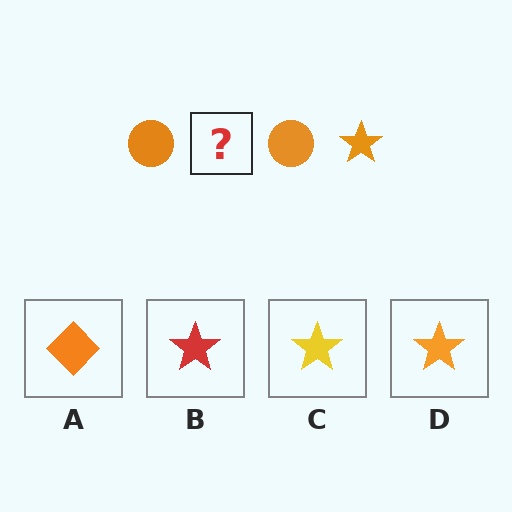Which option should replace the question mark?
Option D.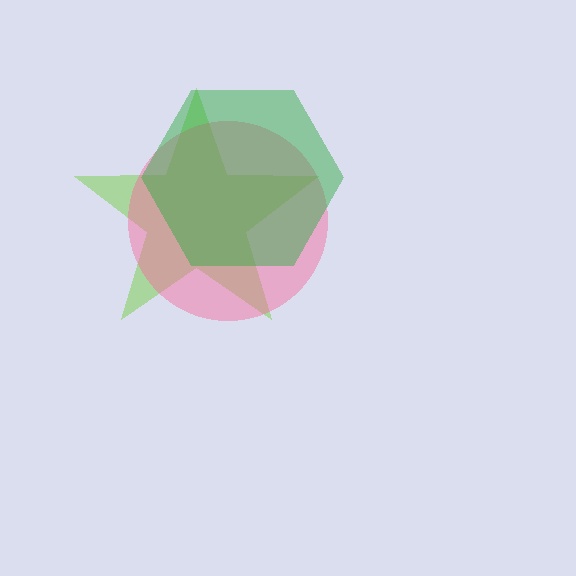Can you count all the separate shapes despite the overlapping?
Yes, there are 3 separate shapes.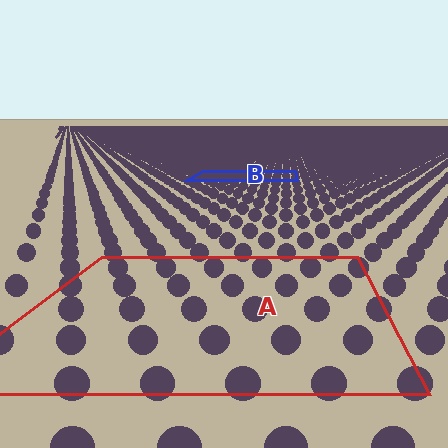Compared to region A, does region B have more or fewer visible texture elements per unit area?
Region B has more texture elements per unit area — they are packed more densely because it is farther away.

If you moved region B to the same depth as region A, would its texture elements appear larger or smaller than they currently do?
They would appear larger. At a closer depth, the same texture elements are projected at a bigger on-screen size.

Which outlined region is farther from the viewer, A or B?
Region B is farther from the viewer — the texture elements inside it appear smaller and more densely packed.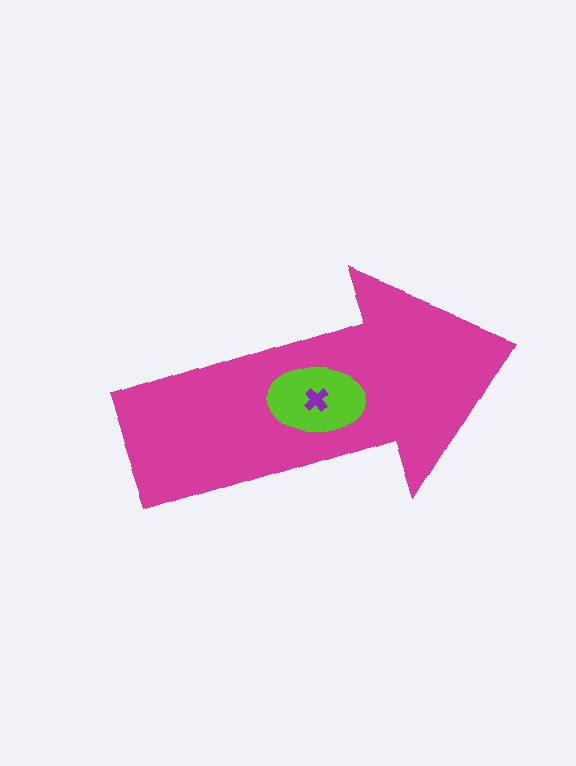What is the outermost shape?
The magenta arrow.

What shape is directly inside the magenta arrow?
The lime ellipse.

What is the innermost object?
The purple cross.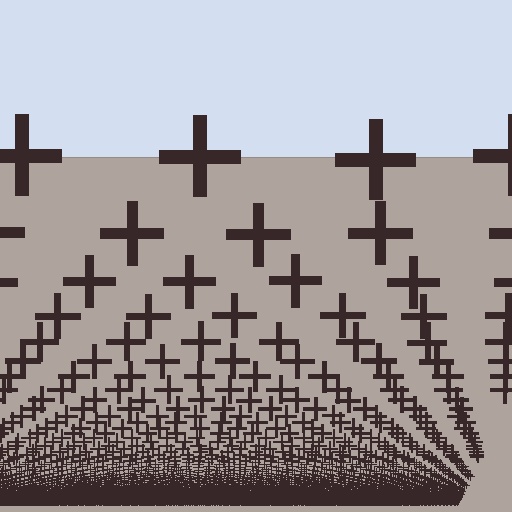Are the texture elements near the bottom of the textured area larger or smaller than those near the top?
Smaller. The gradient is inverted — elements near the bottom are smaller and denser.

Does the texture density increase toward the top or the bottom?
Density increases toward the bottom.